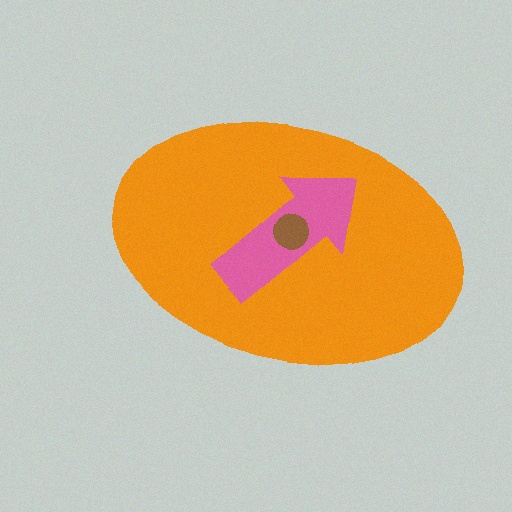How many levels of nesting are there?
3.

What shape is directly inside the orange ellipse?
The pink arrow.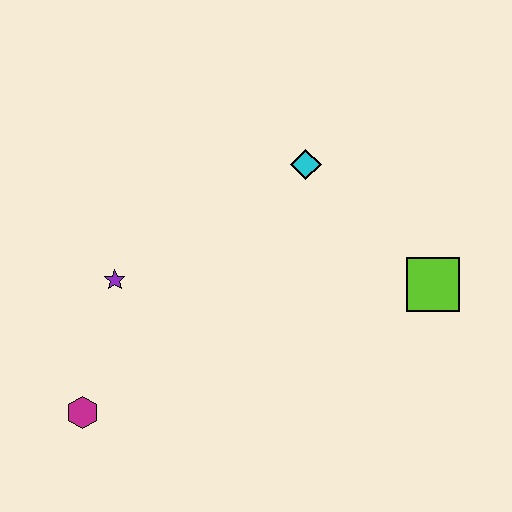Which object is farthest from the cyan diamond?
The magenta hexagon is farthest from the cyan diamond.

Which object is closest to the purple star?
The magenta hexagon is closest to the purple star.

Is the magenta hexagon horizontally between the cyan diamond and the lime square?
No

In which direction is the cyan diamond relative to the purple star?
The cyan diamond is to the right of the purple star.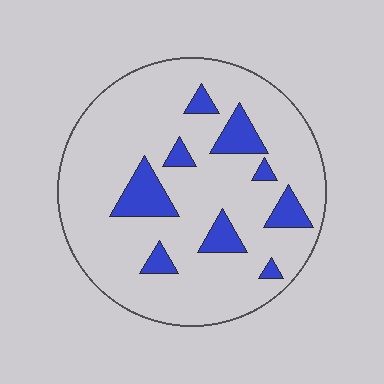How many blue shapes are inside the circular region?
9.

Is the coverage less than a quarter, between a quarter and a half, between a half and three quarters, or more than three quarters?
Less than a quarter.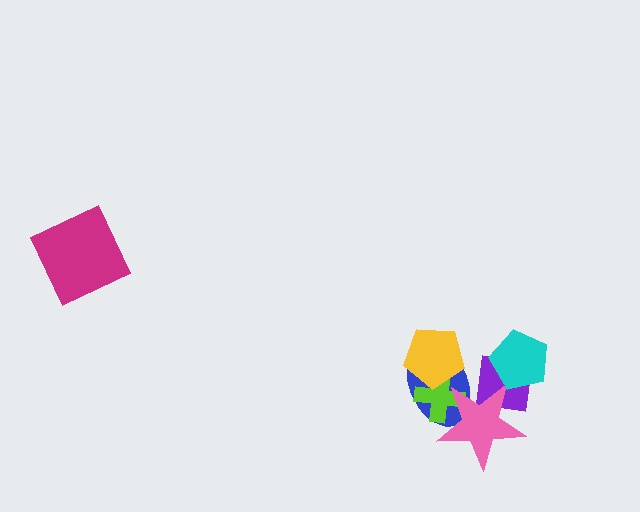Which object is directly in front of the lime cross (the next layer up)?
The pink star is directly in front of the lime cross.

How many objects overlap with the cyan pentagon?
1 object overlaps with the cyan pentagon.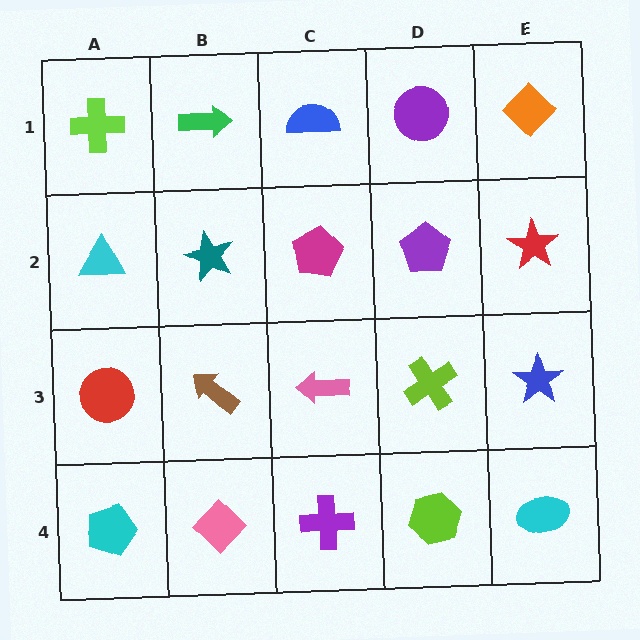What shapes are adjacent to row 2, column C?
A blue semicircle (row 1, column C), a pink arrow (row 3, column C), a teal star (row 2, column B), a purple pentagon (row 2, column D).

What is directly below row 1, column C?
A magenta pentagon.